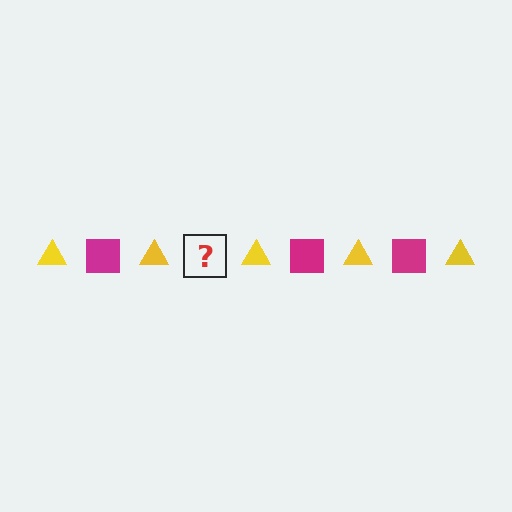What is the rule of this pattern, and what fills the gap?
The rule is that the pattern alternates between yellow triangle and magenta square. The gap should be filled with a magenta square.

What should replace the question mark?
The question mark should be replaced with a magenta square.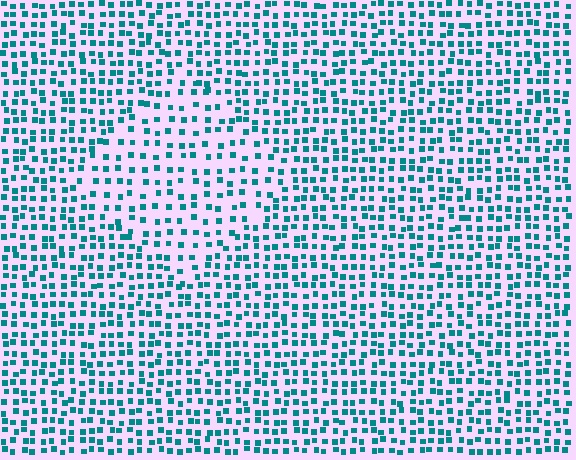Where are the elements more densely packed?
The elements are more densely packed outside the diamond boundary.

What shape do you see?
I see a diamond.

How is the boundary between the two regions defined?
The boundary is defined by a change in element density (approximately 1.7x ratio). All elements are the same color, size, and shape.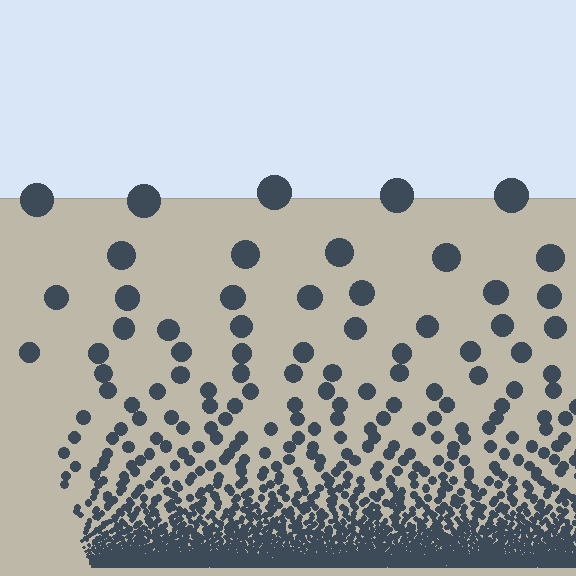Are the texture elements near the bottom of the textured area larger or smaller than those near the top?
Smaller. The gradient is inverted — elements near the bottom are smaller and denser.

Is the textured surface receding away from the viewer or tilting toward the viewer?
The surface appears to tilt toward the viewer. Texture elements get larger and sparser toward the top.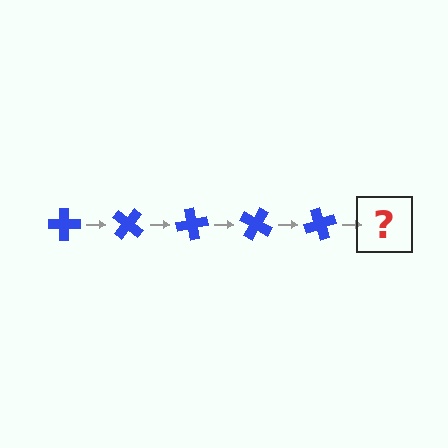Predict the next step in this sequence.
The next step is a blue cross rotated 200 degrees.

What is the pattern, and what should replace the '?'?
The pattern is that the cross rotates 40 degrees each step. The '?' should be a blue cross rotated 200 degrees.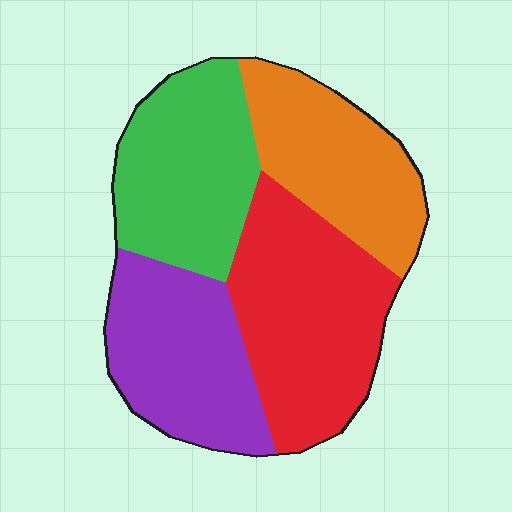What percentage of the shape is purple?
Purple takes up about one quarter (1/4) of the shape.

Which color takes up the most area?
Red, at roughly 30%.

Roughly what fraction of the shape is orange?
Orange covers around 20% of the shape.